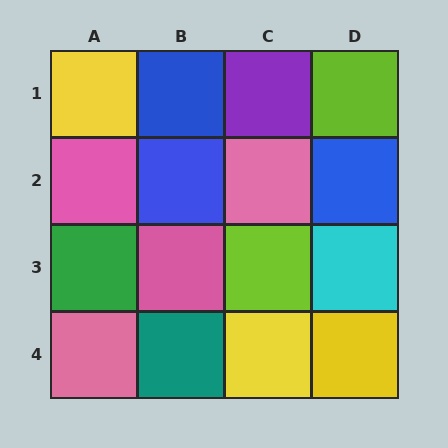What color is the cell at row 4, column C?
Yellow.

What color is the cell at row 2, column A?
Pink.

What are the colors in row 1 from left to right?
Yellow, blue, purple, lime.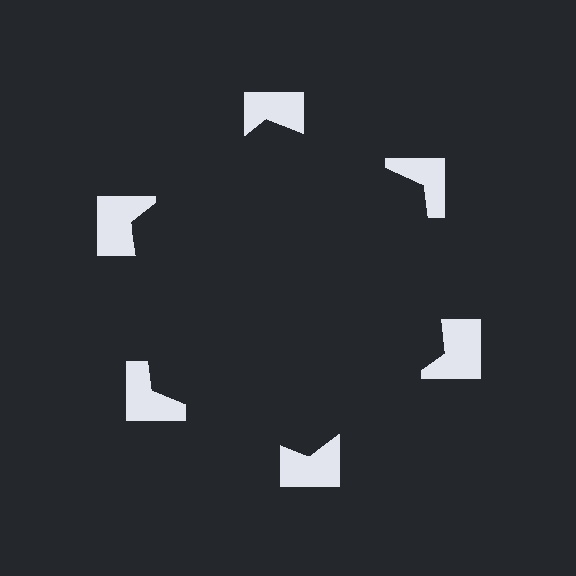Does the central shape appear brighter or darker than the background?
It typically appears slightly darker than the background, even though no actual brightness change is drawn.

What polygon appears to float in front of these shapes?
An illusory hexagon — its edges are inferred from the aligned wedge cuts in the notched squares, not physically drawn.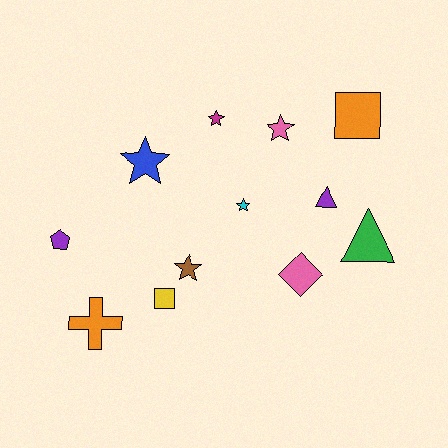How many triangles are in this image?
There are 2 triangles.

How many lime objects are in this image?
There are no lime objects.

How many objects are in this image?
There are 12 objects.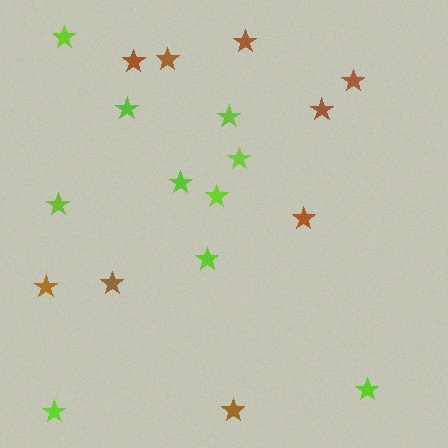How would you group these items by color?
There are 2 groups: one group of lime stars (10) and one group of brown stars (9).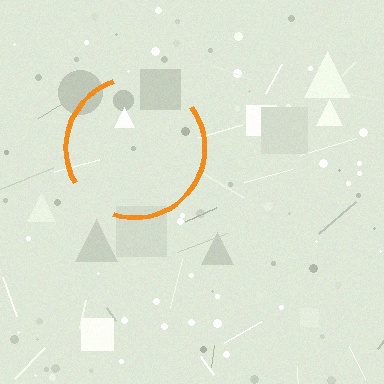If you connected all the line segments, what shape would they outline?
They would outline a circle.